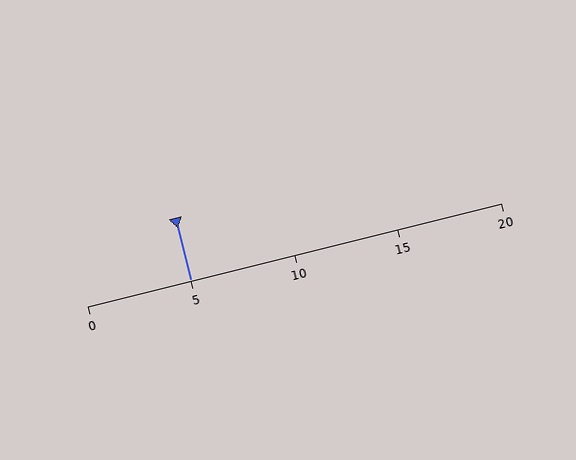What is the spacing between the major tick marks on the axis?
The major ticks are spaced 5 apart.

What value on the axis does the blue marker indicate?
The marker indicates approximately 5.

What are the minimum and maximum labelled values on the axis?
The axis runs from 0 to 20.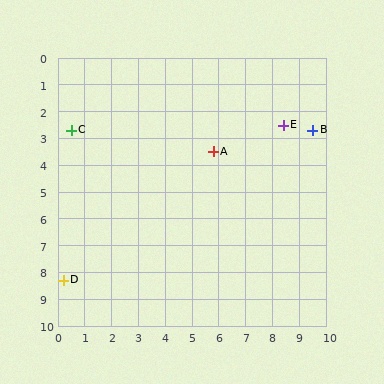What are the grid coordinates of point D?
Point D is at approximately (0.2, 8.3).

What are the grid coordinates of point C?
Point C is at approximately (0.5, 2.7).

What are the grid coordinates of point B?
Point B is at approximately (9.5, 2.7).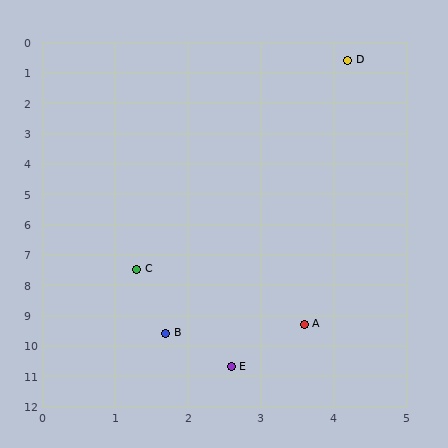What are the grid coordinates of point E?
Point E is at approximately (2.6, 10.7).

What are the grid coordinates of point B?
Point B is at approximately (1.7, 9.6).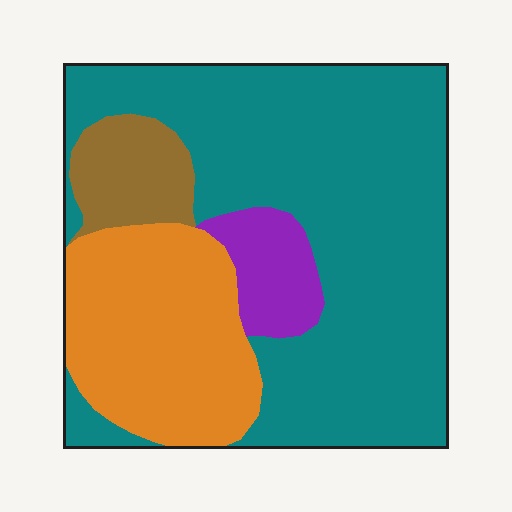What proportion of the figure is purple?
Purple covers about 5% of the figure.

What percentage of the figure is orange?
Orange takes up about one quarter (1/4) of the figure.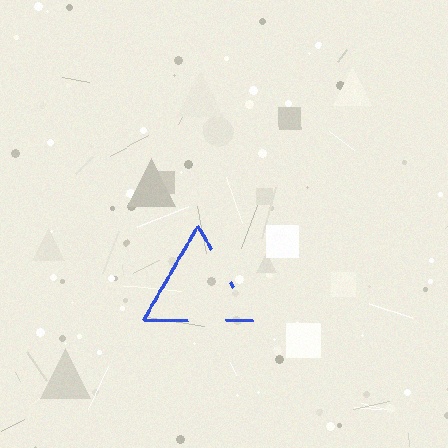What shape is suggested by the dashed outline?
The dashed outline suggests a triangle.